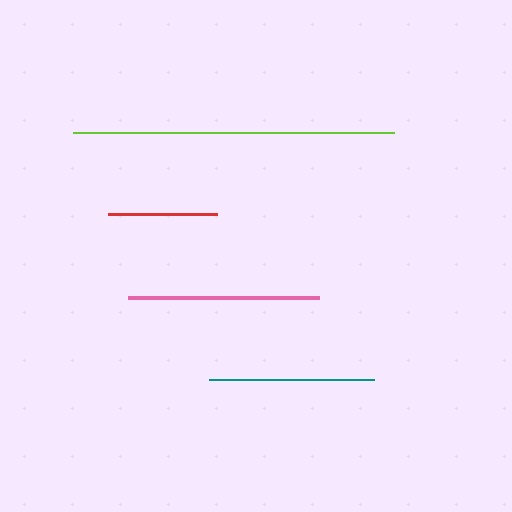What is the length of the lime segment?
The lime segment is approximately 321 pixels long.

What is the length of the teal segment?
The teal segment is approximately 166 pixels long.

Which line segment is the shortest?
The red line is the shortest at approximately 109 pixels.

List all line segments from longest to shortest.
From longest to shortest: lime, pink, teal, red.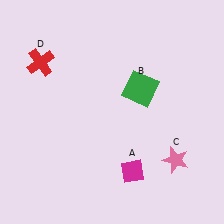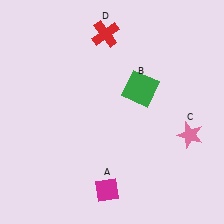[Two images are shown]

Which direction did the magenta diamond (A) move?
The magenta diamond (A) moved left.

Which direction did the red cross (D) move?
The red cross (D) moved right.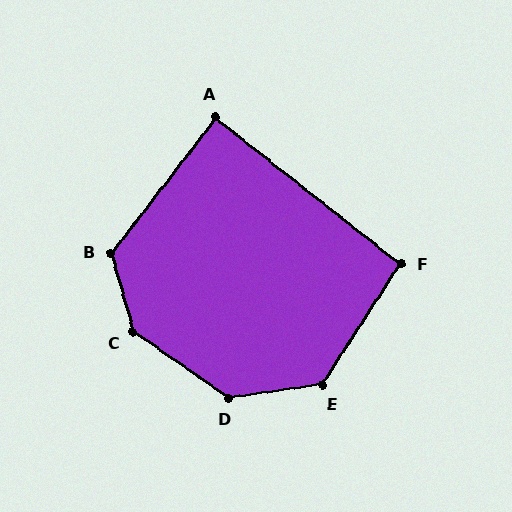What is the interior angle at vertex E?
Approximately 131 degrees (obtuse).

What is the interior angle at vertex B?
Approximately 127 degrees (obtuse).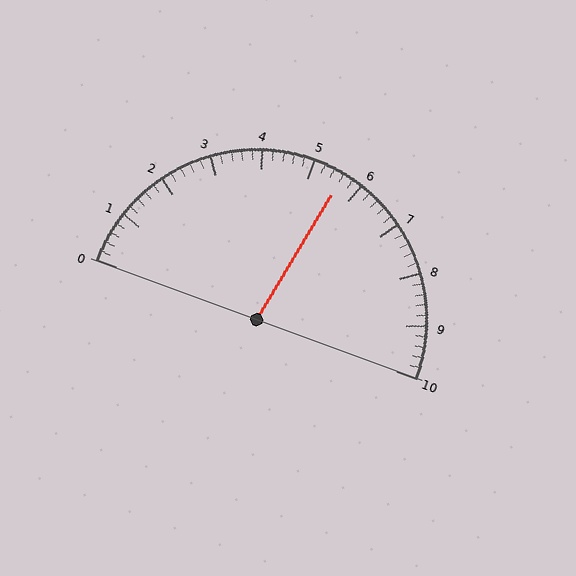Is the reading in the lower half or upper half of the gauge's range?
The reading is in the upper half of the range (0 to 10).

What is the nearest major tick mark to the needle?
The nearest major tick mark is 6.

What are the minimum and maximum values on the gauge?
The gauge ranges from 0 to 10.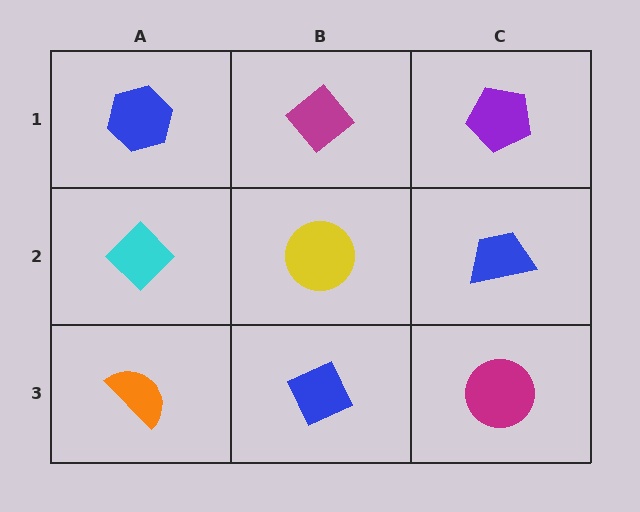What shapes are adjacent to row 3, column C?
A blue trapezoid (row 2, column C), a blue diamond (row 3, column B).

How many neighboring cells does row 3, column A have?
2.